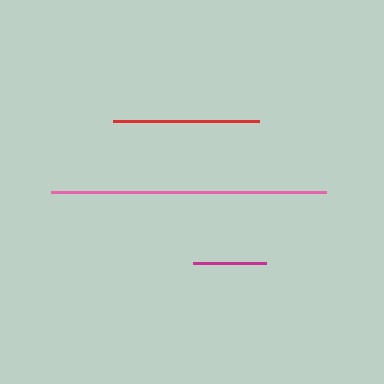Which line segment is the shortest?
The magenta line is the shortest at approximately 73 pixels.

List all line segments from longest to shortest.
From longest to shortest: pink, red, magenta.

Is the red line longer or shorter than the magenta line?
The red line is longer than the magenta line.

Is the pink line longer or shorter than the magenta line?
The pink line is longer than the magenta line.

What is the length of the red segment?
The red segment is approximately 146 pixels long.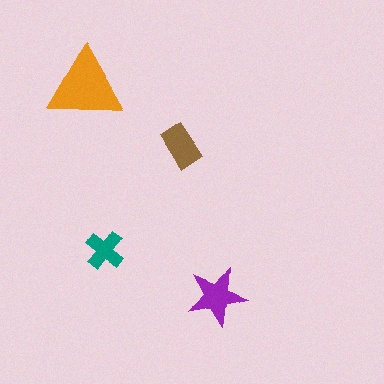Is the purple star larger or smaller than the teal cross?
Larger.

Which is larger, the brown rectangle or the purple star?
The purple star.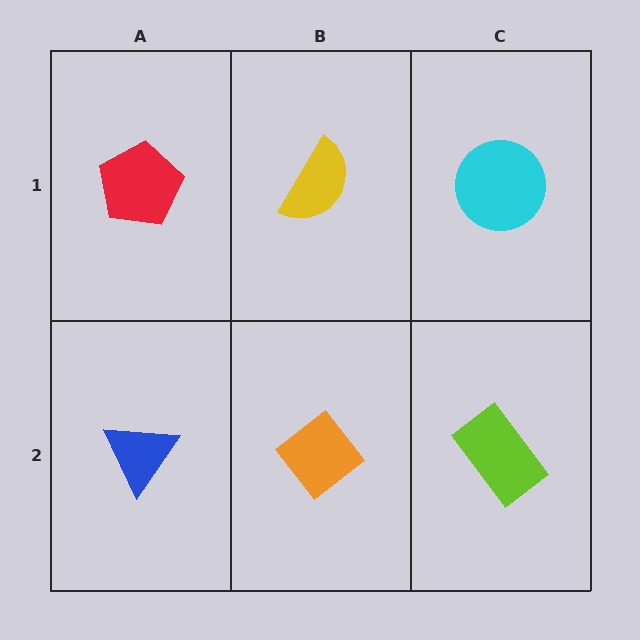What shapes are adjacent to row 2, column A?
A red pentagon (row 1, column A), an orange diamond (row 2, column B).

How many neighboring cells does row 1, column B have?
3.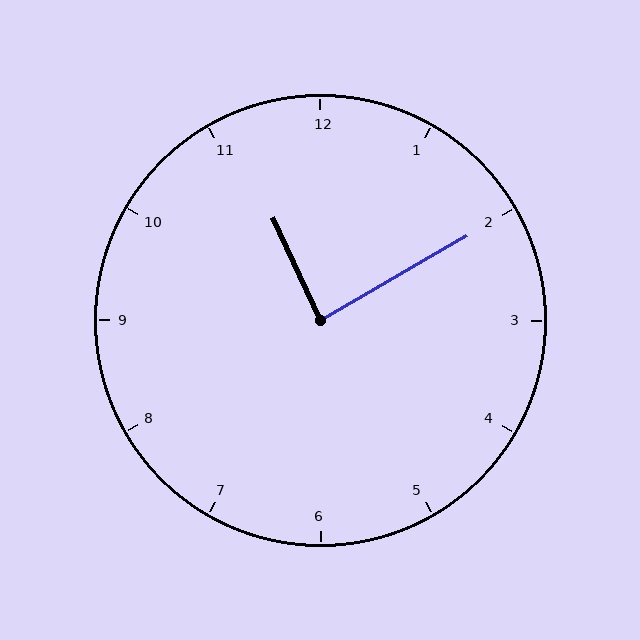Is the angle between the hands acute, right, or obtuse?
It is right.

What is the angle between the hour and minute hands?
Approximately 85 degrees.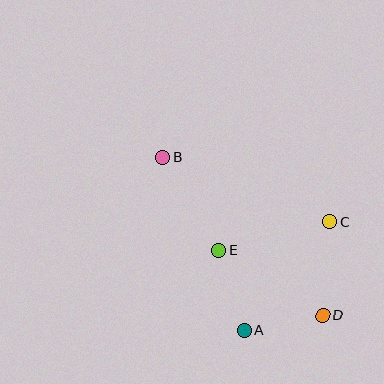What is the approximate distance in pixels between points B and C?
The distance between B and C is approximately 179 pixels.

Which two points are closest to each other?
Points A and D are closest to each other.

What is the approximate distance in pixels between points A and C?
The distance between A and C is approximately 139 pixels.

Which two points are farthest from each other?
Points B and D are farthest from each other.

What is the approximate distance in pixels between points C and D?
The distance between C and D is approximately 94 pixels.